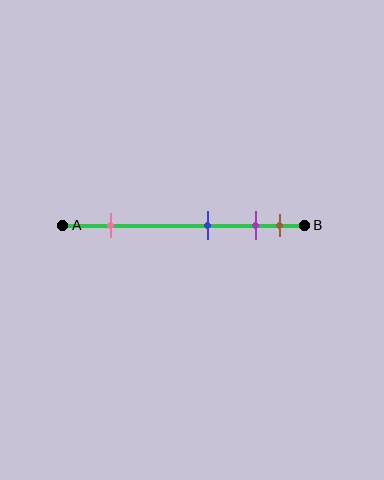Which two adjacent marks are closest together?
The purple and brown marks are the closest adjacent pair.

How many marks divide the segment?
There are 4 marks dividing the segment.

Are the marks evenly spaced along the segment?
No, the marks are not evenly spaced.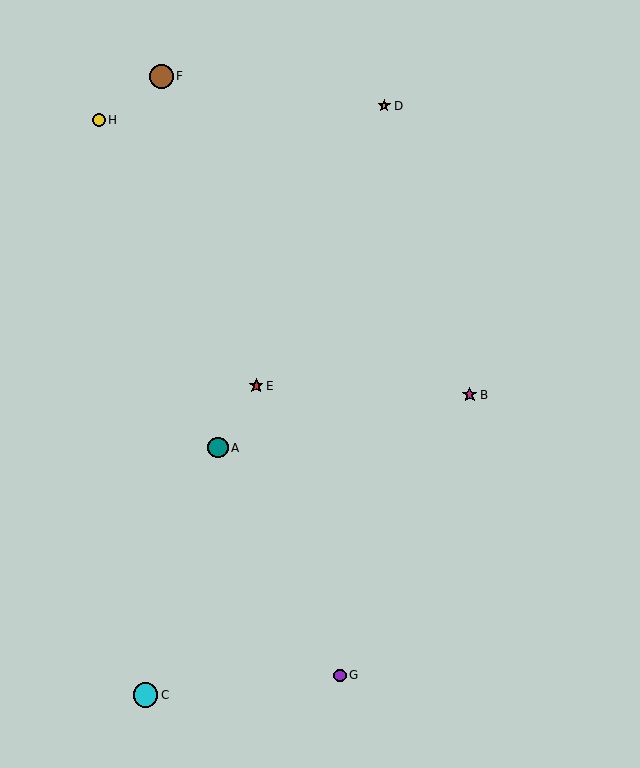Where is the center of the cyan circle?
The center of the cyan circle is at (145, 695).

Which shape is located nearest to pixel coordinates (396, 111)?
The orange star (labeled D) at (384, 106) is nearest to that location.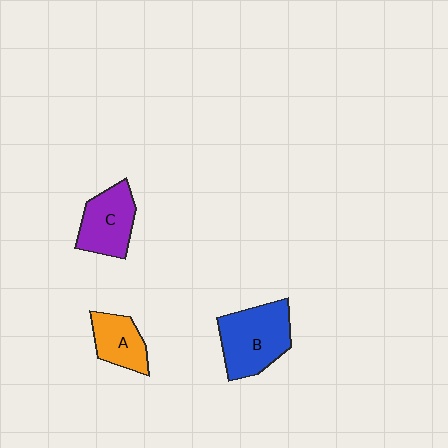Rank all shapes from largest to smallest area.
From largest to smallest: B (blue), C (purple), A (orange).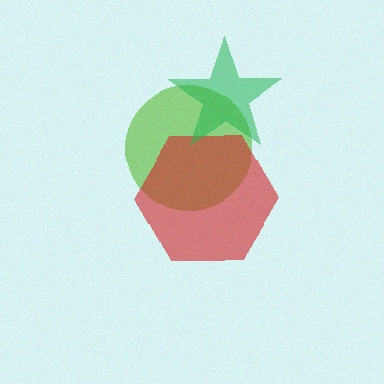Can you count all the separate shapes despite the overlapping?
Yes, there are 3 separate shapes.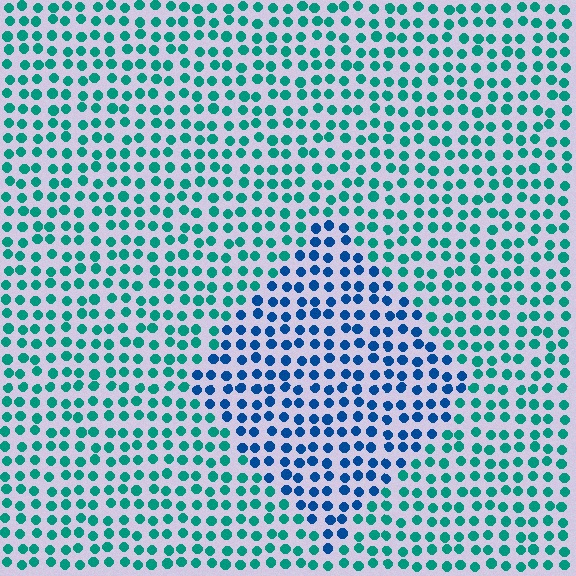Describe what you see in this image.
The image is filled with small teal elements in a uniform arrangement. A diamond-shaped region is visible where the elements are tinted to a slightly different hue, forming a subtle color boundary.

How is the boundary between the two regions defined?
The boundary is defined purely by a slight shift in hue (about 41 degrees). Spacing, size, and orientation are identical on both sides.